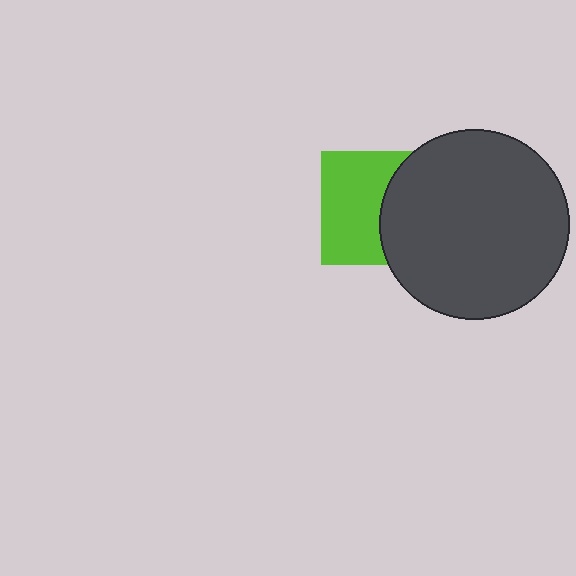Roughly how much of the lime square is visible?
About half of it is visible (roughly 57%).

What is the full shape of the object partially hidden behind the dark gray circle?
The partially hidden object is a lime square.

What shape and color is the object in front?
The object in front is a dark gray circle.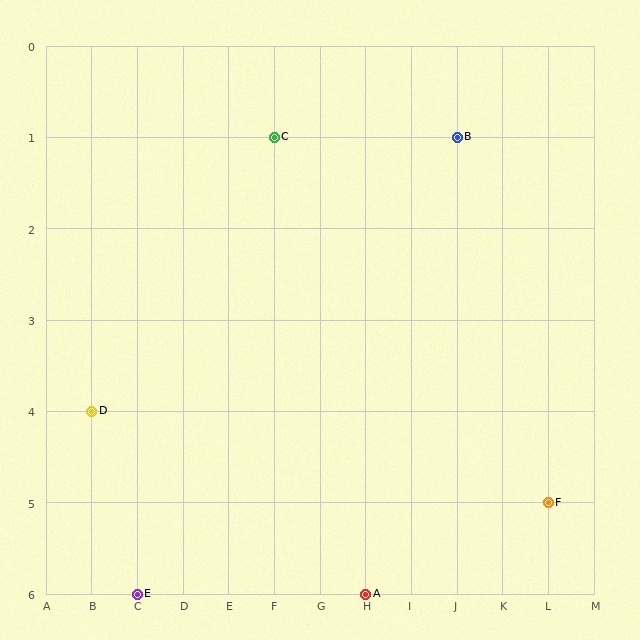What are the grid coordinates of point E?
Point E is at grid coordinates (C, 6).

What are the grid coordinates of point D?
Point D is at grid coordinates (B, 4).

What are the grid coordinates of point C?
Point C is at grid coordinates (F, 1).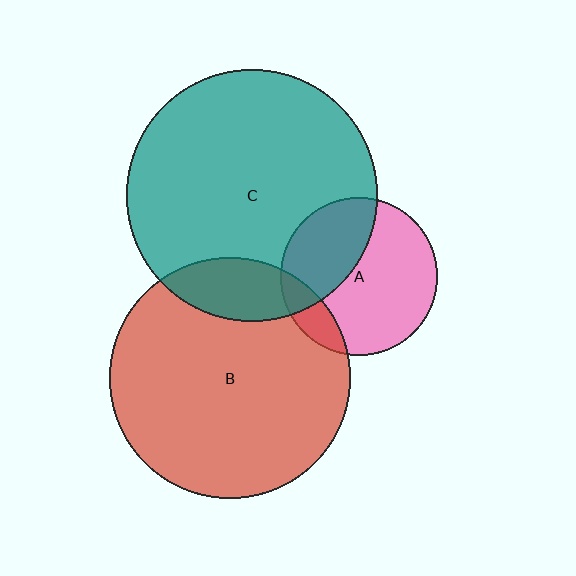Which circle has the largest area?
Circle C (teal).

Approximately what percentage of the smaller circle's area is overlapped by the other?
Approximately 15%.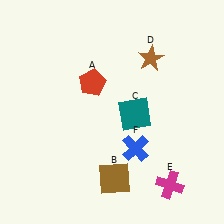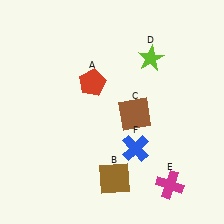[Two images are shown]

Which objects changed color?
C changed from teal to brown. D changed from brown to lime.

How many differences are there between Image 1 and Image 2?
There are 2 differences between the two images.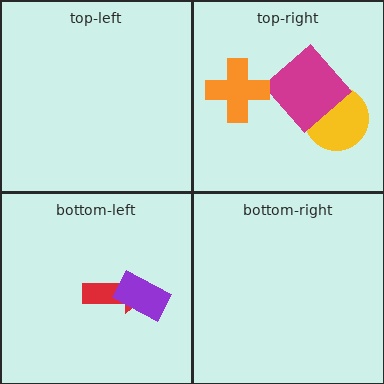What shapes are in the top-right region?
The yellow circle, the magenta diamond, the orange cross.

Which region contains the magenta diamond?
The top-right region.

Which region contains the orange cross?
The top-right region.